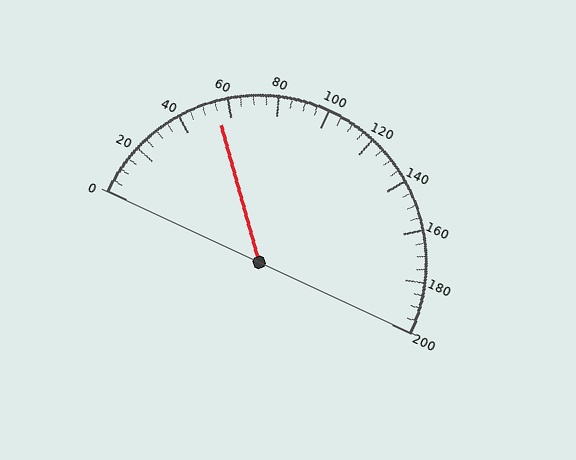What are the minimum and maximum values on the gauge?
The gauge ranges from 0 to 200.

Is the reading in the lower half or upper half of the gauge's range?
The reading is in the lower half of the range (0 to 200).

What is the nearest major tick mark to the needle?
The nearest major tick mark is 60.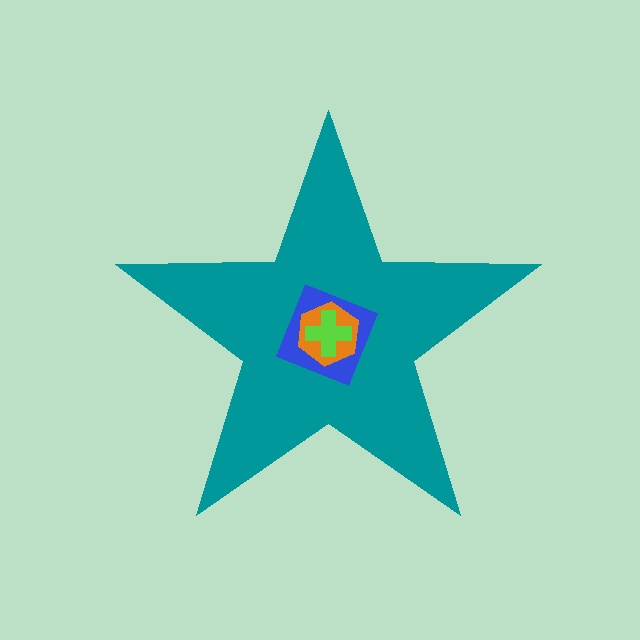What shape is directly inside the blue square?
The orange hexagon.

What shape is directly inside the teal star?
The blue square.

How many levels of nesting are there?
4.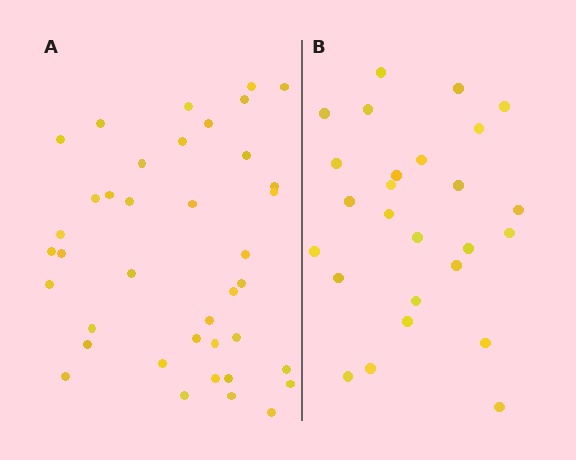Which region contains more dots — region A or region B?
Region A (the left region) has more dots.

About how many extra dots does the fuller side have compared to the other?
Region A has approximately 15 more dots than region B.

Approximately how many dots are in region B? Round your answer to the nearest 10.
About 30 dots. (The exact count is 26, which rounds to 30.)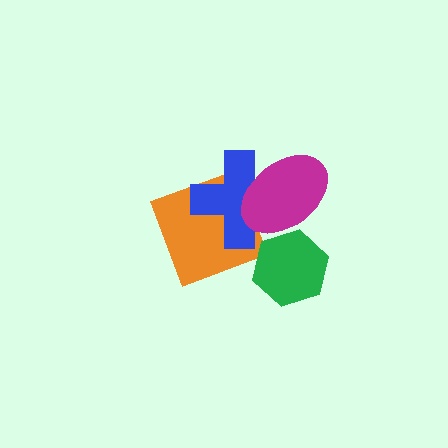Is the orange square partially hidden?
Yes, it is partially covered by another shape.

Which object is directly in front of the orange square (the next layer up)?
The blue cross is directly in front of the orange square.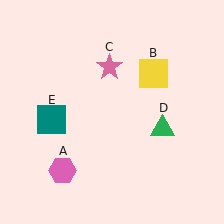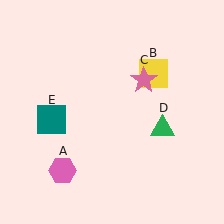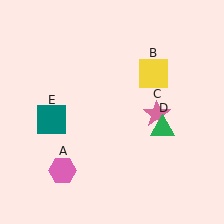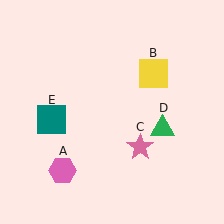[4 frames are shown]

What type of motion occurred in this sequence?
The pink star (object C) rotated clockwise around the center of the scene.